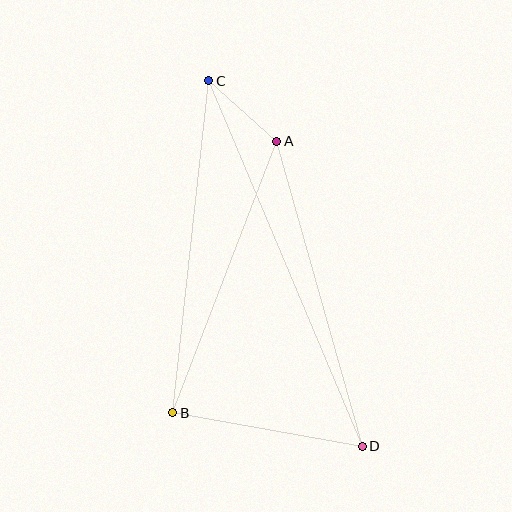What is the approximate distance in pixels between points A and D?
The distance between A and D is approximately 317 pixels.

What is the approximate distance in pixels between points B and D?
The distance between B and D is approximately 192 pixels.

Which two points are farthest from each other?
Points C and D are farthest from each other.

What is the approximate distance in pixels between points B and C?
The distance between B and C is approximately 334 pixels.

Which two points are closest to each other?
Points A and C are closest to each other.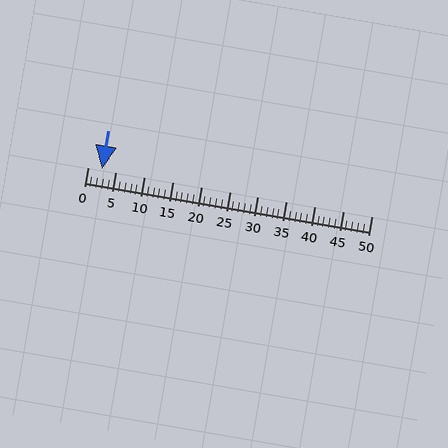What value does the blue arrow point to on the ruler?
The blue arrow points to approximately 3.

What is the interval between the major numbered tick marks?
The major tick marks are spaced 5 units apart.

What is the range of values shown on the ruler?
The ruler shows values from 0 to 50.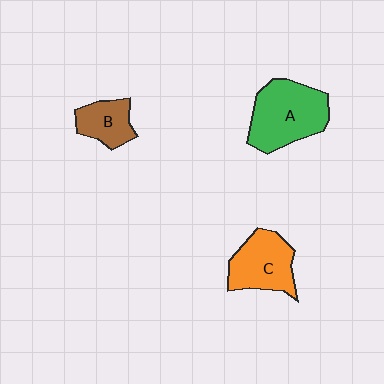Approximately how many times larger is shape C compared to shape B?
Approximately 1.5 times.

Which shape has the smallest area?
Shape B (brown).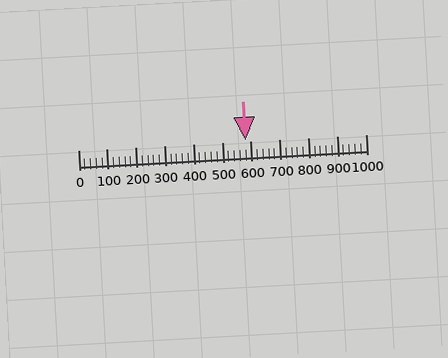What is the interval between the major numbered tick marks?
The major tick marks are spaced 100 units apart.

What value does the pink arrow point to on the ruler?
The pink arrow points to approximately 582.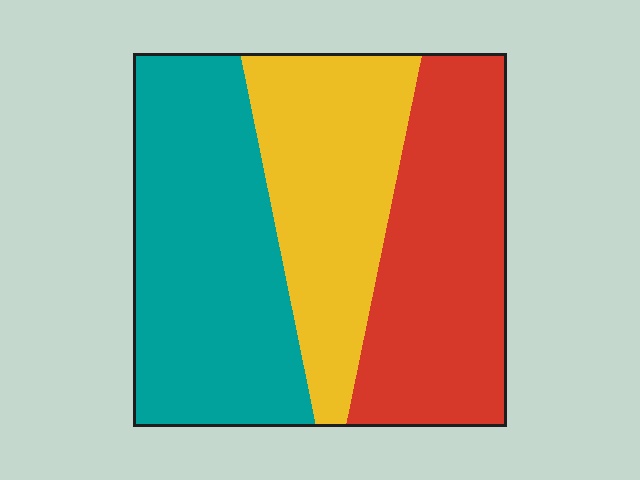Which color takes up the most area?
Teal, at roughly 40%.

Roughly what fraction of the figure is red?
Red takes up between a sixth and a third of the figure.